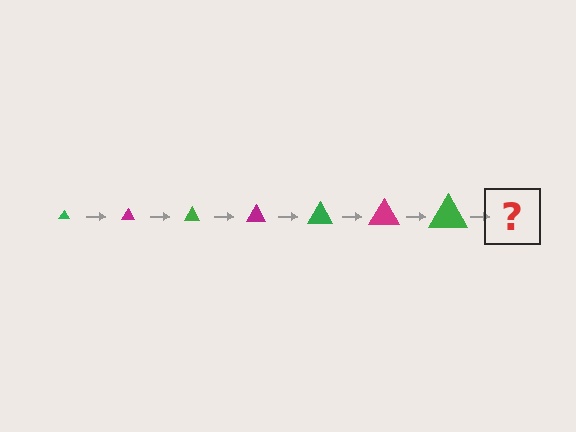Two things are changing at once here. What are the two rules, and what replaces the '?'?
The two rules are that the triangle grows larger each step and the color cycles through green and magenta. The '?' should be a magenta triangle, larger than the previous one.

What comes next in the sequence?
The next element should be a magenta triangle, larger than the previous one.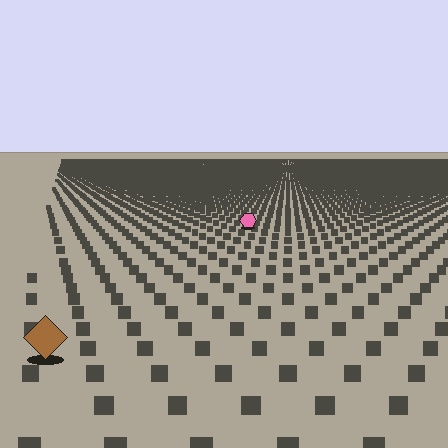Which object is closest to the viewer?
The brown diamond is closest. The texture marks near it are larger and more spread out.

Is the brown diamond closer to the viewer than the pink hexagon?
Yes. The brown diamond is closer — you can tell from the texture gradient: the ground texture is coarser near it.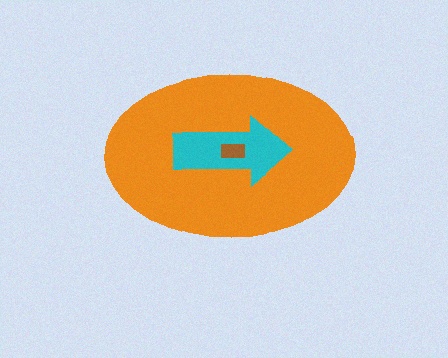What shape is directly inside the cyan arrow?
The brown rectangle.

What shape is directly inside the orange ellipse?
The cyan arrow.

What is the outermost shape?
The orange ellipse.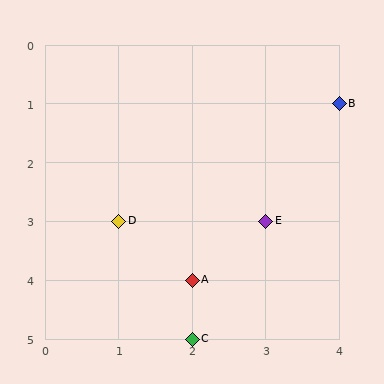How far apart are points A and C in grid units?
Points A and C are 1 row apart.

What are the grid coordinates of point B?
Point B is at grid coordinates (4, 1).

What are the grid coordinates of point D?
Point D is at grid coordinates (1, 3).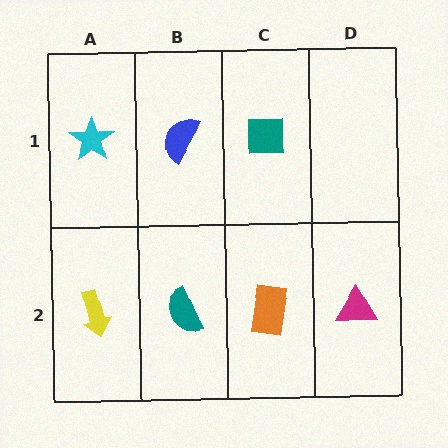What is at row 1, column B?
A blue semicircle.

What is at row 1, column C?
A teal square.